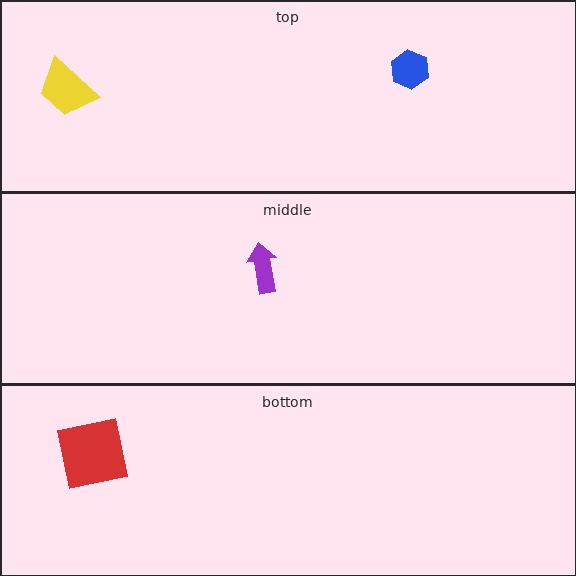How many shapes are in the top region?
2.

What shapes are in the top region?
The blue hexagon, the yellow trapezoid.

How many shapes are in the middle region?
1.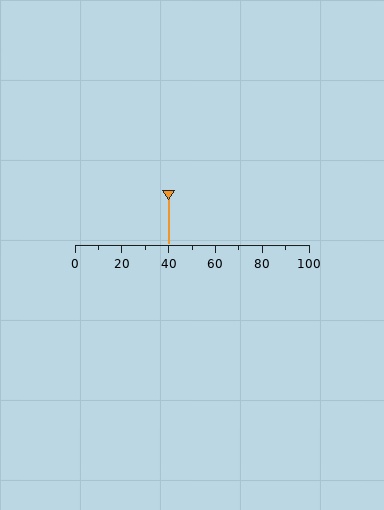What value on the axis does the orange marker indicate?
The marker indicates approximately 40.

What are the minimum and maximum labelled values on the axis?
The axis runs from 0 to 100.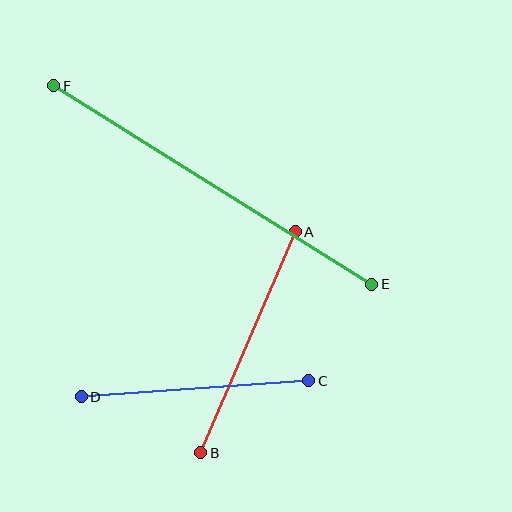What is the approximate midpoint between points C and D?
The midpoint is at approximately (195, 389) pixels.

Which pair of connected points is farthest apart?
Points E and F are farthest apart.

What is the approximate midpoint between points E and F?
The midpoint is at approximately (213, 185) pixels.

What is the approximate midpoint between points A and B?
The midpoint is at approximately (248, 342) pixels.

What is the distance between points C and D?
The distance is approximately 228 pixels.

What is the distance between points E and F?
The distance is approximately 375 pixels.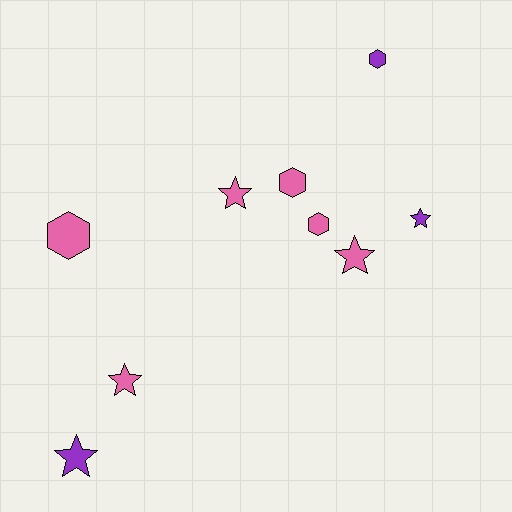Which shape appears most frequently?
Star, with 5 objects.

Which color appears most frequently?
Pink, with 6 objects.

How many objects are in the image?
There are 9 objects.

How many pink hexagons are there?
There are 3 pink hexagons.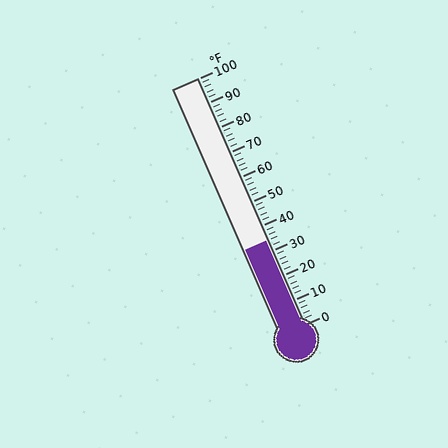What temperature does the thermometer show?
The thermometer shows approximately 34°F.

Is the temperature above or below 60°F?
The temperature is below 60°F.